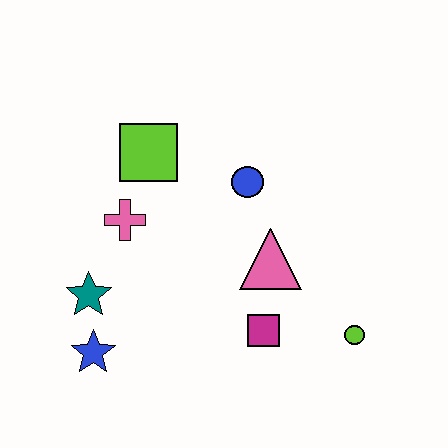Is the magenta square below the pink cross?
Yes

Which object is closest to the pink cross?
The lime square is closest to the pink cross.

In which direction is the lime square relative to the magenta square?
The lime square is above the magenta square.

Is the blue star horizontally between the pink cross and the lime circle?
No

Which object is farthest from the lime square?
The lime circle is farthest from the lime square.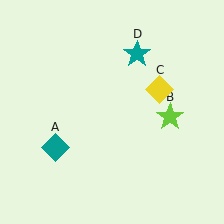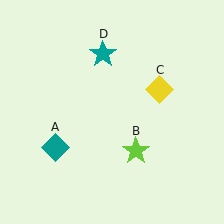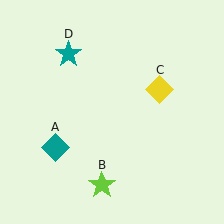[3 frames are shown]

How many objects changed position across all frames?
2 objects changed position: lime star (object B), teal star (object D).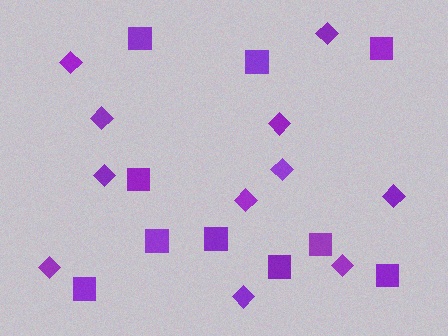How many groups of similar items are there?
There are 2 groups: one group of squares (10) and one group of diamonds (11).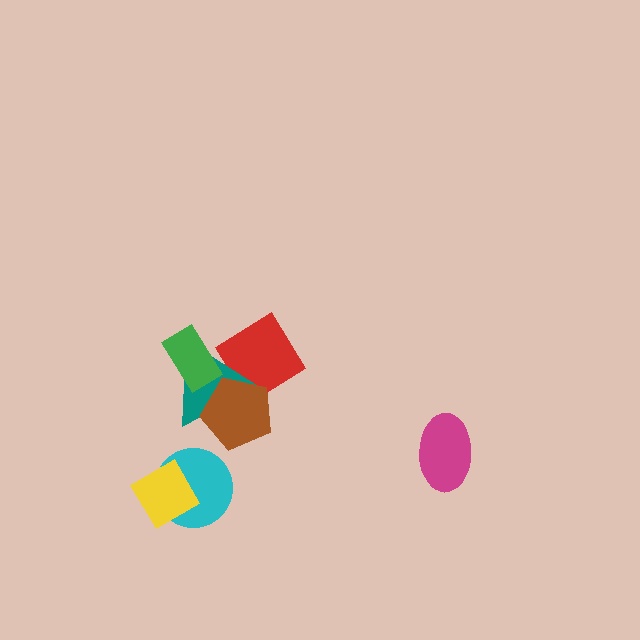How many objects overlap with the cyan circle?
1 object overlaps with the cyan circle.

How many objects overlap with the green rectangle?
1 object overlaps with the green rectangle.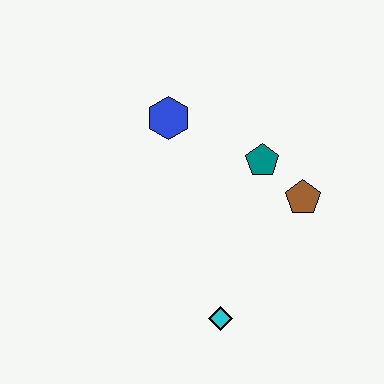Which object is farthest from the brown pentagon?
The blue hexagon is farthest from the brown pentagon.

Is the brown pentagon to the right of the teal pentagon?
Yes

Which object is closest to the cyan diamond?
The brown pentagon is closest to the cyan diamond.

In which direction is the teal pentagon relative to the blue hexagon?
The teal pentagon is to the right of the blue hexagon.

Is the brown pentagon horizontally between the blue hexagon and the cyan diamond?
No